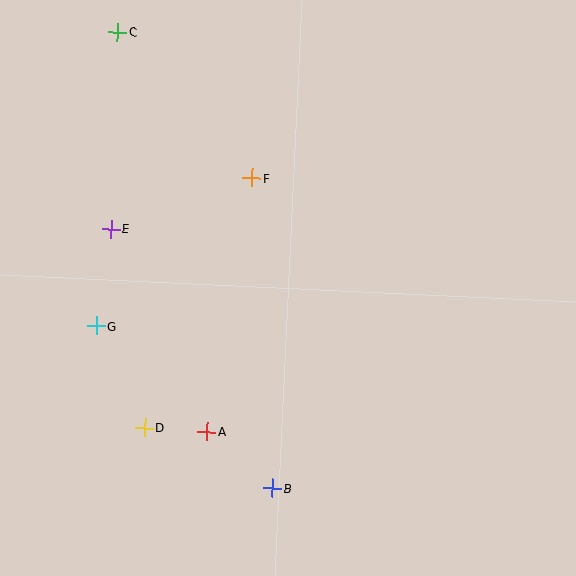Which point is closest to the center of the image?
Point F at (252, 178) is closest to the center.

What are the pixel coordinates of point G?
Point G is at (96, 326).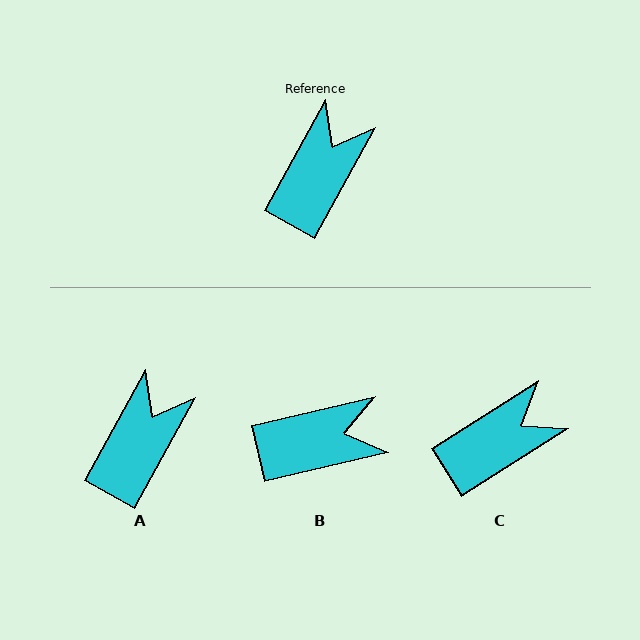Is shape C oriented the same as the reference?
No, it is off by about 28 degrees.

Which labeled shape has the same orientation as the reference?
A.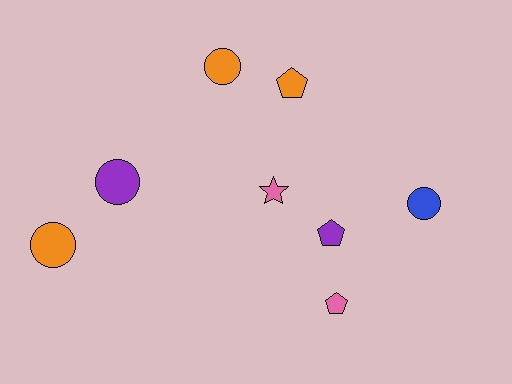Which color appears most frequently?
Orange, with 3 objects.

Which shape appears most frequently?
Circle, with 4 objects.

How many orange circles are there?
There are 2 orange circles.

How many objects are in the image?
There are 8 objects.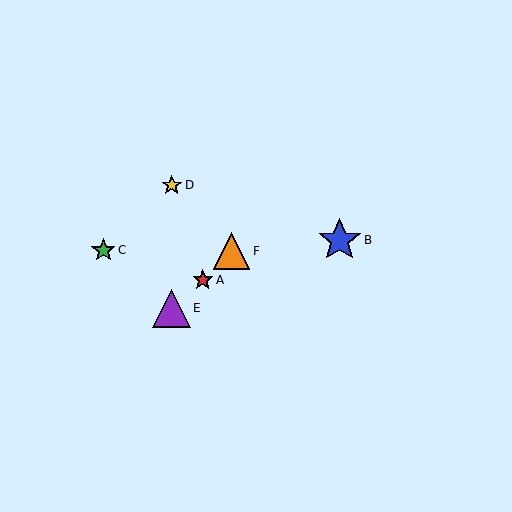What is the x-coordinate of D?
Object D is at x≈172.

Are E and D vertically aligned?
Yes, both are at x≈172.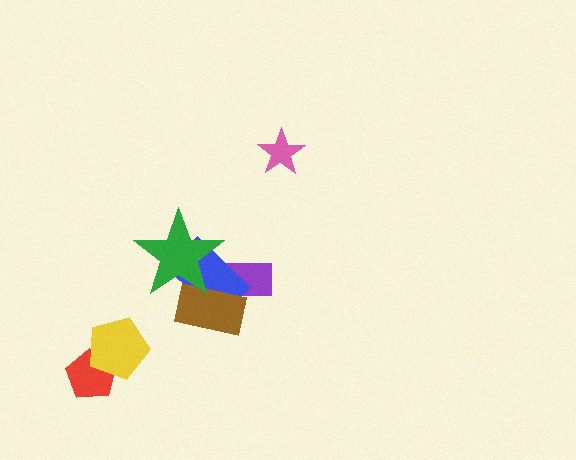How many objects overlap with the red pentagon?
1 object overlaps with the red pentagon.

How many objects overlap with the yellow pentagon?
1 object overlaps with the yellow pentagon.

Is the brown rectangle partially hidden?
Yes, it is partially covered by another shape.